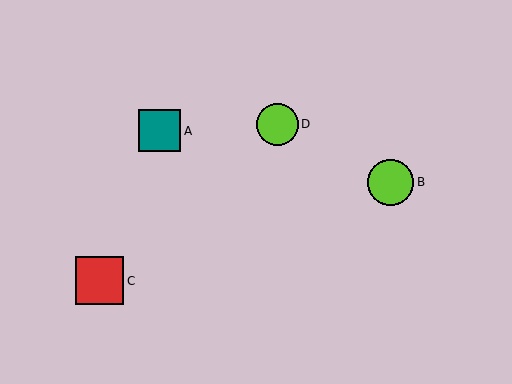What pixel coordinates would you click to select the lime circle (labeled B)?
Click at (390, 182) to select the lime circle B.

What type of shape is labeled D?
Shape D is a lime circle.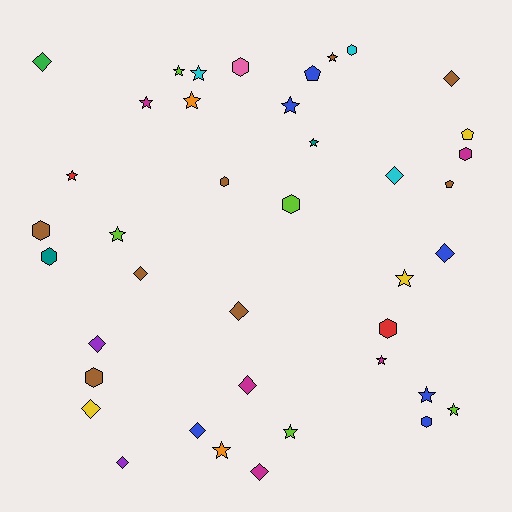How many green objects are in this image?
There is 1 green object.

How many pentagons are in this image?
There are 3 pentagons.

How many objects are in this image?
There are 40 objects.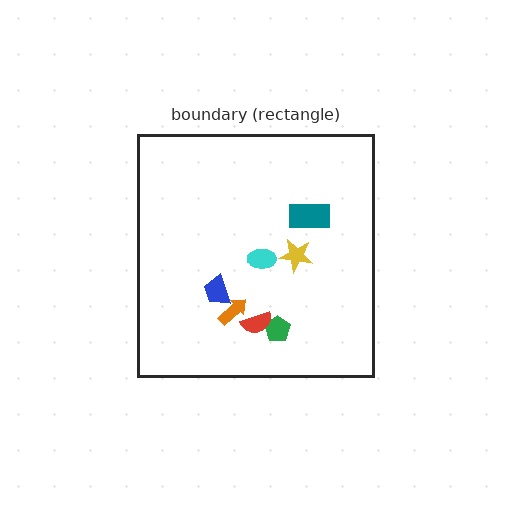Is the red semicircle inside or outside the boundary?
Inside.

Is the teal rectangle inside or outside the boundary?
Inside.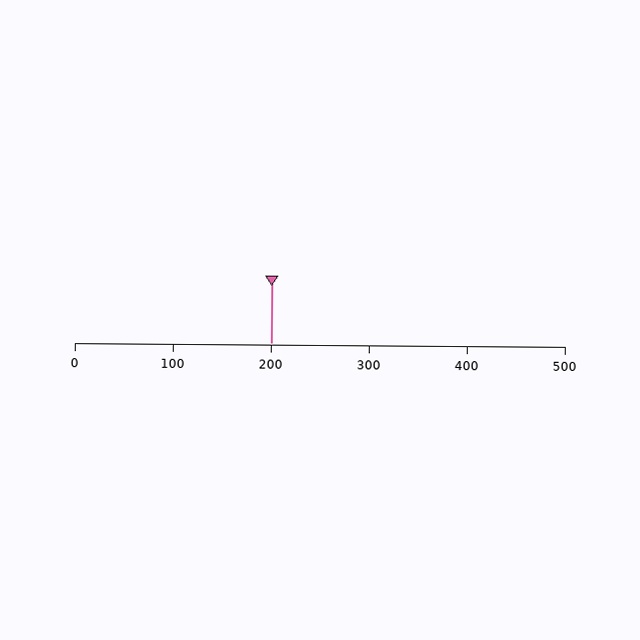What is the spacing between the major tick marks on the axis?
The major ticks are spaced 100 apart.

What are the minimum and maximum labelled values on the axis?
The axis runs from 0 to 500.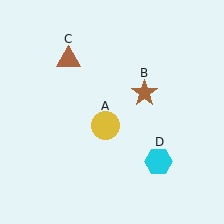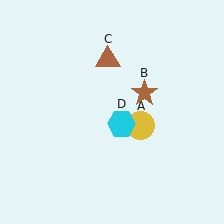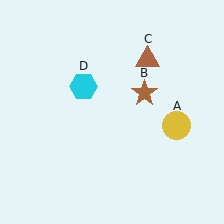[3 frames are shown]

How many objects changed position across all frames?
3 objects changed position: yellow circle (object A), brown triangle (object C), cyan hexagon (object D).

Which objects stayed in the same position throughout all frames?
Brown star (object B) remained stationary.